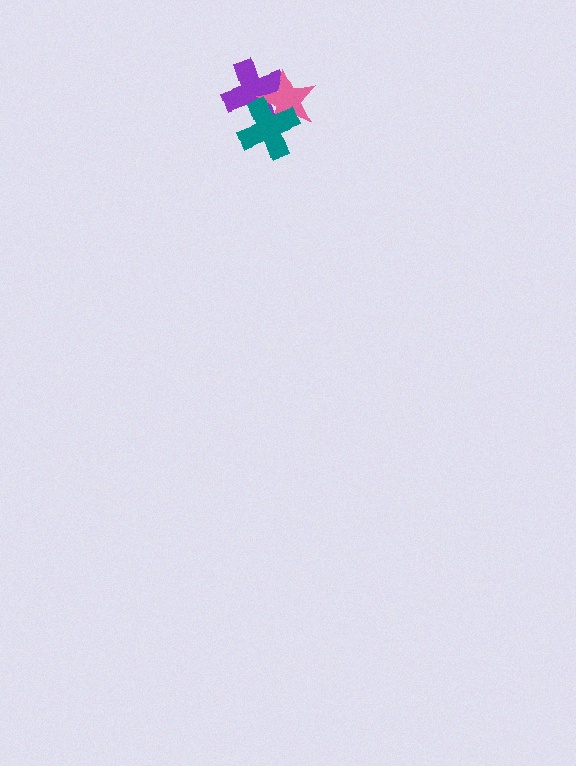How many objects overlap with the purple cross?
2 objects overlap with the purple cross.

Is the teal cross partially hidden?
No, no other shape covers it.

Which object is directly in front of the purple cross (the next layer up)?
The pink star is directly in front of the purple cross.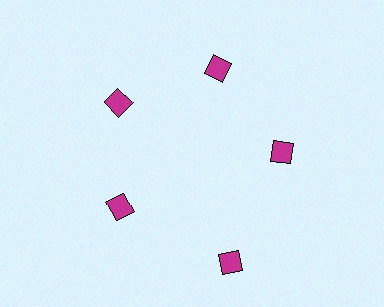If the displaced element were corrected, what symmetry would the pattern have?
It would have 5-fold rotational symmetry — the pattern would map onto itself every 72 degrees.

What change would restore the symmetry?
The symmetry would be restored by moving it inward, back onto the ring so that all 5 diamonds sit at equal angles and equal distance from the center.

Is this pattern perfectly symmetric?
No. The 5 magenta diamonds are arranged in a ring, but one element near the 5 o'clock position is pushed outward from the center, breaking the 5-fold rotational symmetry.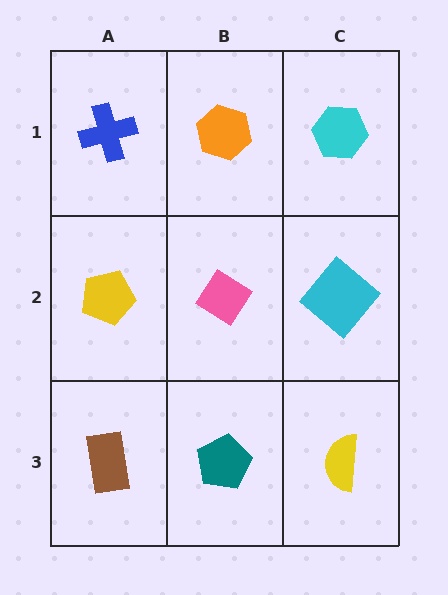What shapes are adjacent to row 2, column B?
An orange hexagon (row 1, column B), a teal pentagon (row 3, column B), a yellow pentagon (row 2, column A), a cyan diamond (row 2, column C).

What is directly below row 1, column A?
A yellow pentagon.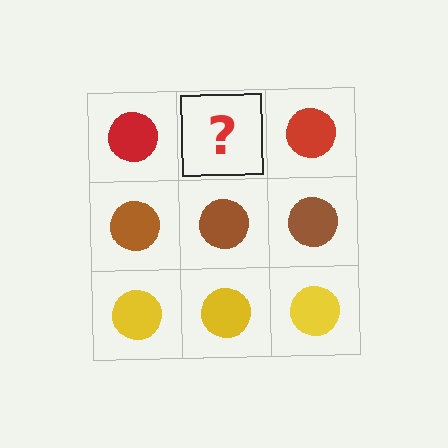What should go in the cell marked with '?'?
The missing cell should contain a red circle.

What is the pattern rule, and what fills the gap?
The rule is that each row has a consistent color. The gap should be filled with a red circle.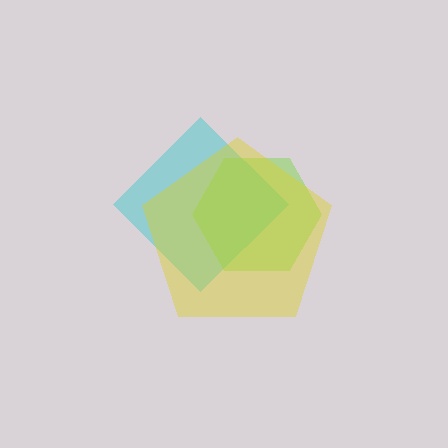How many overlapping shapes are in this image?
There are 3 overlapping shapes in the image.